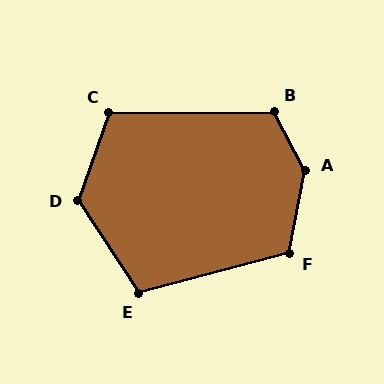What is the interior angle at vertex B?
Approximately 117 degrees (obtuse).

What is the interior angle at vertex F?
Approximately 116 degrees (obtuse).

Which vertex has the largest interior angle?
A, at approximately 142 degrees.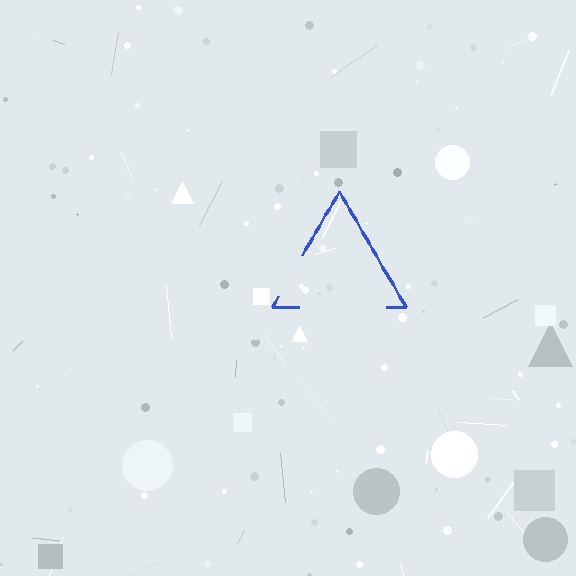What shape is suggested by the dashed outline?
The dashed outline suggests a triangle.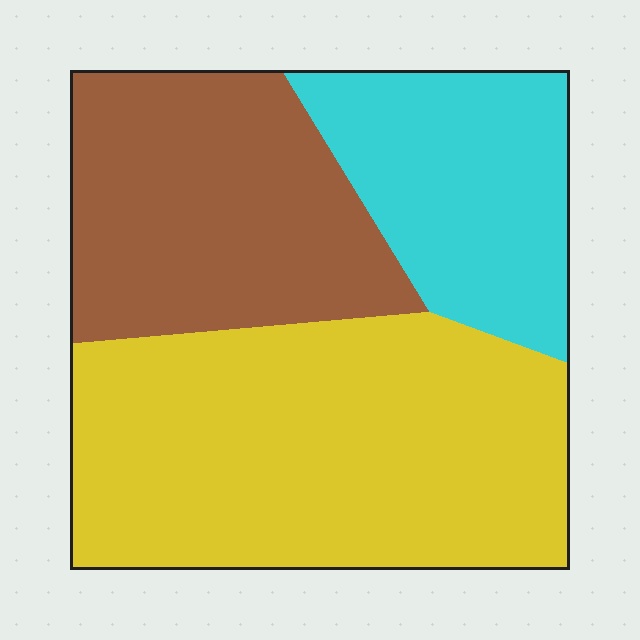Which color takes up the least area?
Cyan, at roughly 20%.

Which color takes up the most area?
Yellow, at roughly 50%.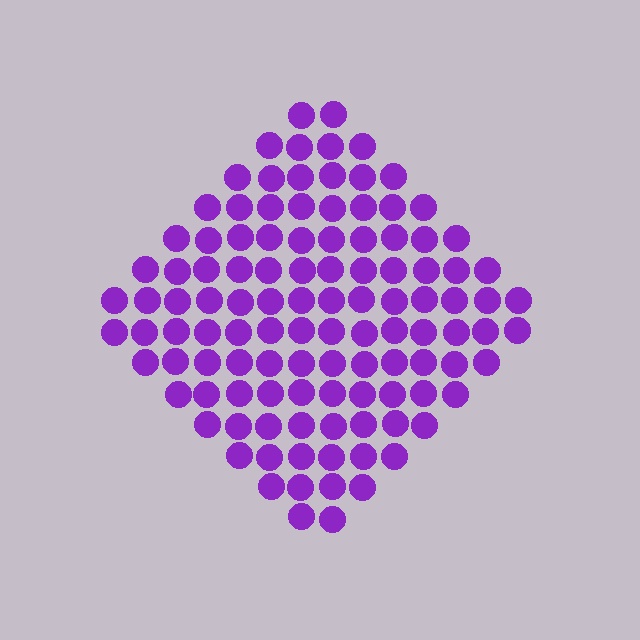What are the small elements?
The small elements are circles.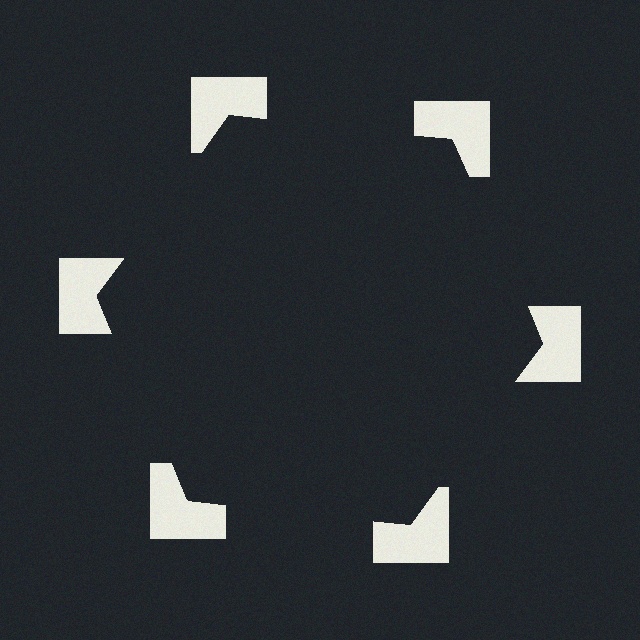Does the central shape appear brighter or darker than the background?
It typically appears slightly darker than the background, even though no actual brightness change is drawn.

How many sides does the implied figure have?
6 sides.